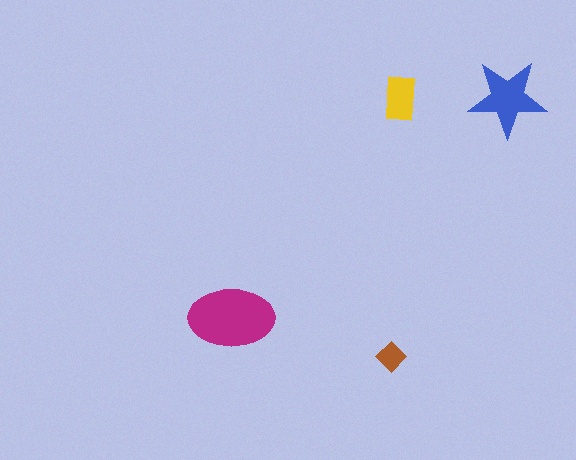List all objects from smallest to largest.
The brown diamond, the yellow rectangle, the blue star, the magenta ellipse.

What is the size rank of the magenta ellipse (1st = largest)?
1st.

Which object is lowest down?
The brown diamond is bottommost.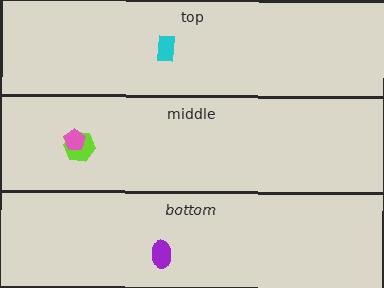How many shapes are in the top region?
1.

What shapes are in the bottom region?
The purple ellipse.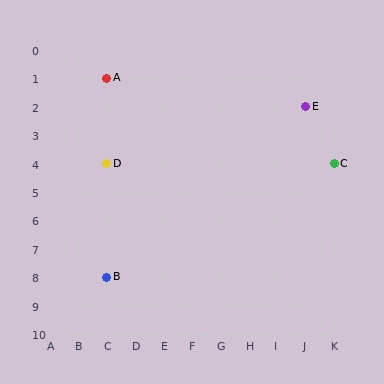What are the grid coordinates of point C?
Point C is at grid coordinates (K, 4).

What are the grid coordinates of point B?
Point B is at grid coordinates (C, 8).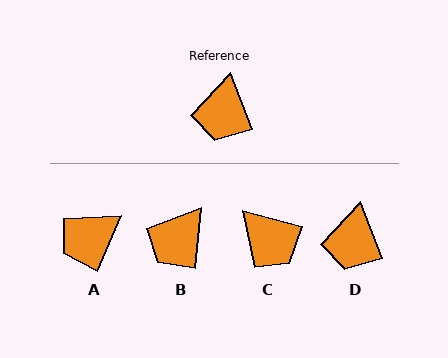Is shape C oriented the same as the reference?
No, it is off by about 54 degrees.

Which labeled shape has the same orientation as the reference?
D.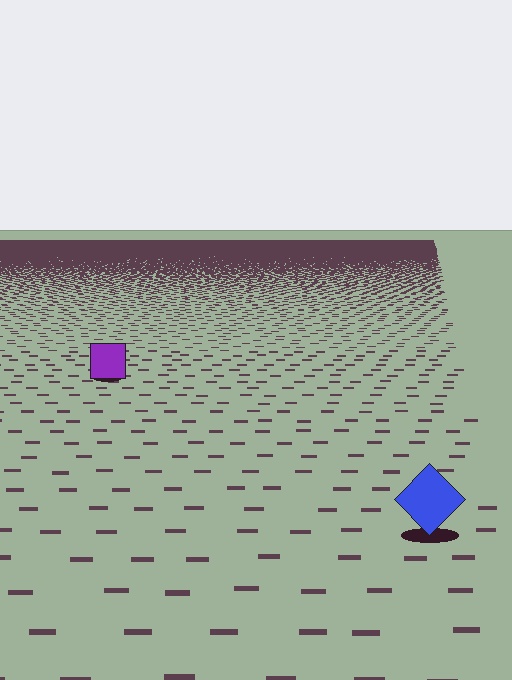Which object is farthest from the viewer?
The purple square is farthest from the viewer. It appears smaller and the ground texture around it is denser.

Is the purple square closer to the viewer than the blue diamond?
No. The blue diamond is closer — you can tell from the texture gradient: the ground texture is coarser near it.